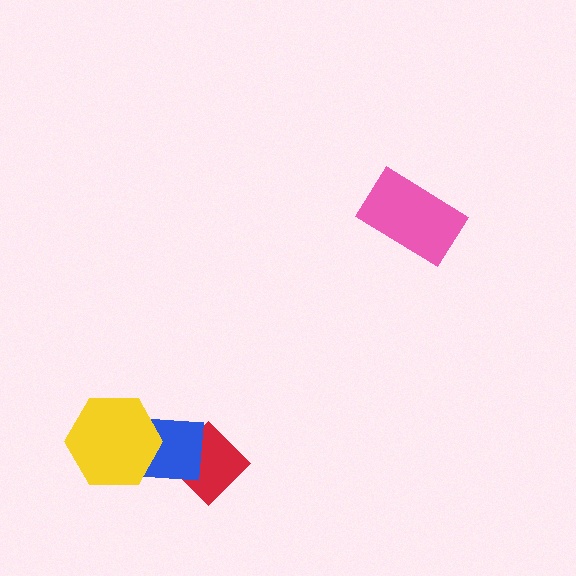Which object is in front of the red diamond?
The blue square is in front of the red diamond.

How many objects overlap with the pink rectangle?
0 objects overlap with the pink rectangle.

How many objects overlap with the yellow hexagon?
1 object overlaps with the yellow hexagon.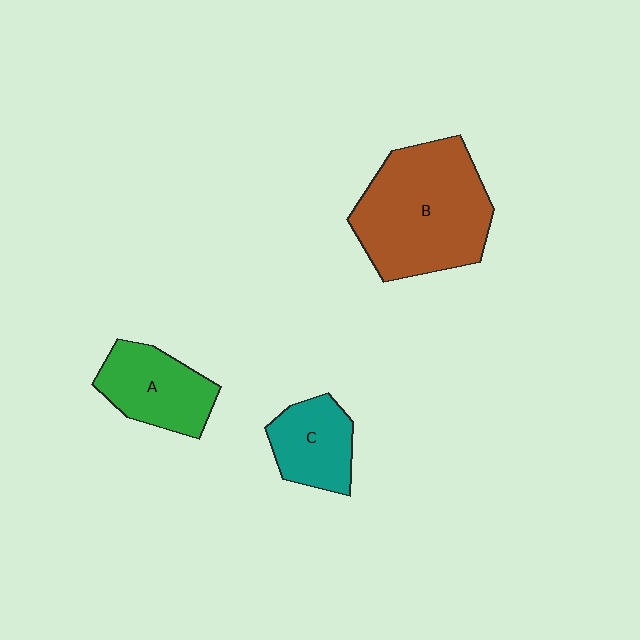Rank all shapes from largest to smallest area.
From largest to smallest: B (brown), A (green), C (teal).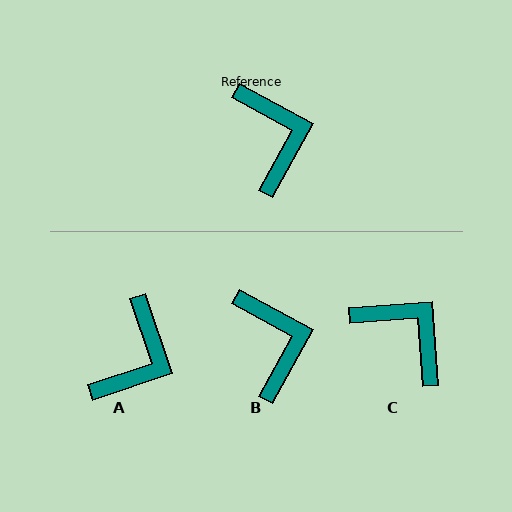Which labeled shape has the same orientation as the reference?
B.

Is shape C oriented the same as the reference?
No, it is off by about 32 degrees.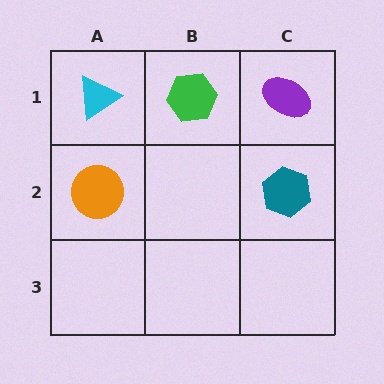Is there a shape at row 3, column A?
No, that cell is empty.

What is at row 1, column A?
A cyan triangle.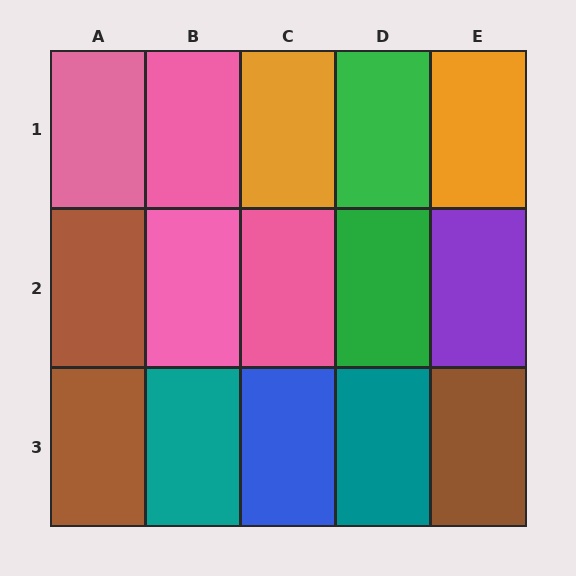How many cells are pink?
4 cells are pink.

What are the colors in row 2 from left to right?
Brown, pink, pink, green, purple.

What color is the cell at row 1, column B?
Pink.